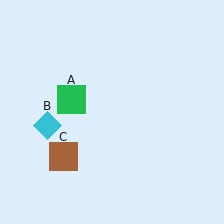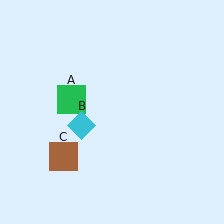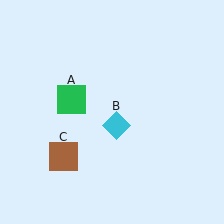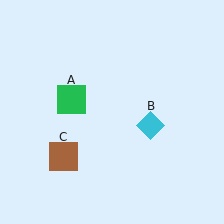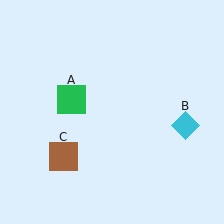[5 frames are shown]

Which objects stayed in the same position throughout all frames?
Green square (object A) and brown square (object C) remained stationary.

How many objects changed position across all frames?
1 object changed position: cyan diamond (object B).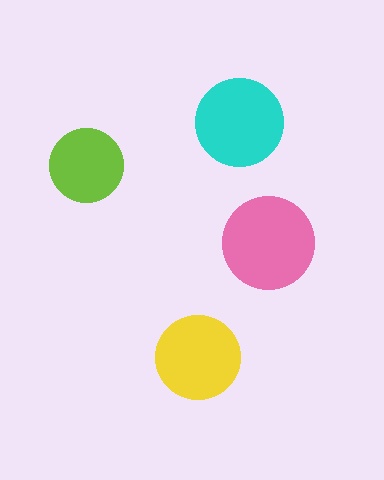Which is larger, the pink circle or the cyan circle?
The pink one.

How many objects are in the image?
There are 4 objects in the image.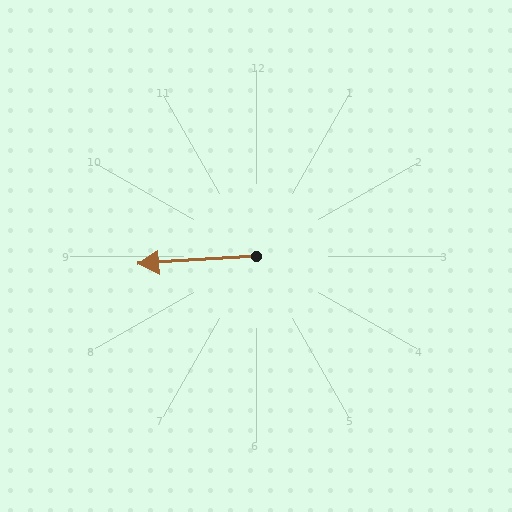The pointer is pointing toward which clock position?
Roughly 9 o'clock.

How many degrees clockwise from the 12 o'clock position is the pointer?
Approximately 266 degrees.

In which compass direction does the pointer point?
West.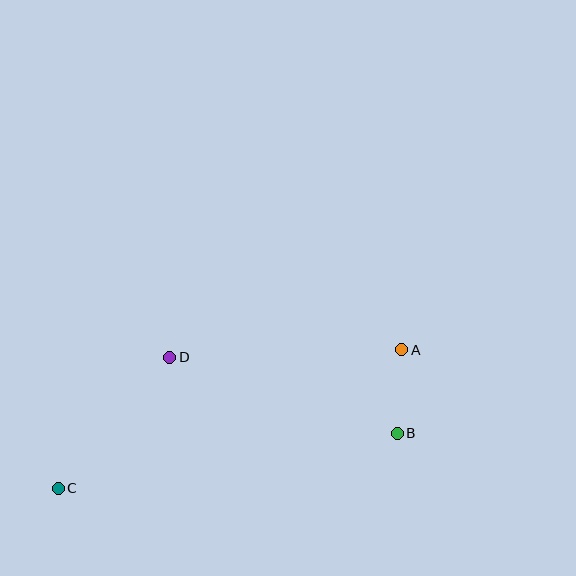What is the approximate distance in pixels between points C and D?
The distance between C and D is approximately 172 pixels.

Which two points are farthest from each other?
Points A and C are farthest from each other.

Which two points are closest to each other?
Points A and B are closest to each other.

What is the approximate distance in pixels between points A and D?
The distance between A and D is approximately 232 pixels.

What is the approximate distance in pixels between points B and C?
The distance between B and C is approximately 344 pixels.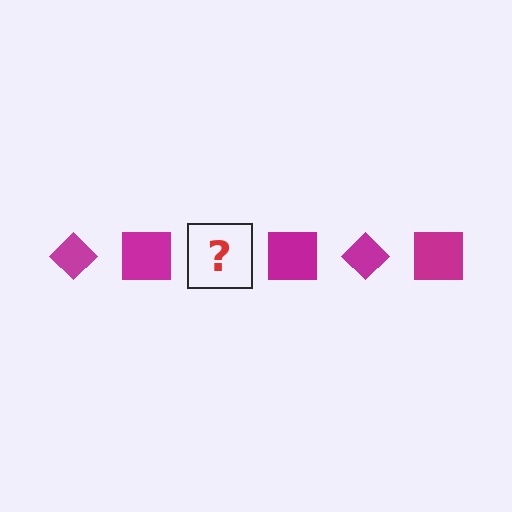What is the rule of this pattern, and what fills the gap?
The rule is that the pattern cycles through diamond, square shapes in magenta. The gap should be filled with a magenta diamond.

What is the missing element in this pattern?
The missing element is a magenta diamond.